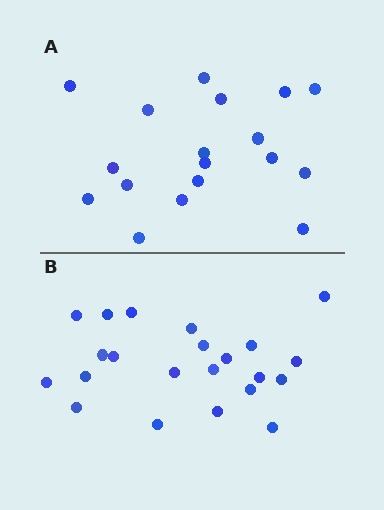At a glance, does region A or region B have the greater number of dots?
Region B (the bottom region) has more dots.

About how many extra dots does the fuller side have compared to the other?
Region B has about 4 more dots than region A.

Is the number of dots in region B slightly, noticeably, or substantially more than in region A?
Region B has only slightly more — the two regions are fairly close. The ratio is roughly 1.2 to 1.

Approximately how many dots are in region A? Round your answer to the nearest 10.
About 20 dots. (The exact count is 18, which rounds to 20.)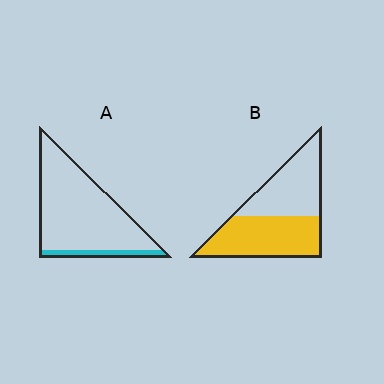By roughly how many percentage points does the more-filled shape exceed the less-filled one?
By roughly 40 percentage points (B over A).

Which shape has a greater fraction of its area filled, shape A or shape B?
Shape B.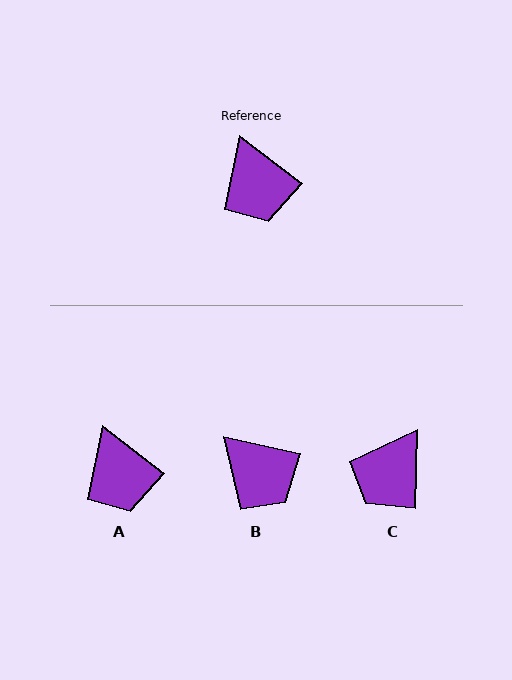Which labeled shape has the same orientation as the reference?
A.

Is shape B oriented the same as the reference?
No, it is off by about 25 degrees.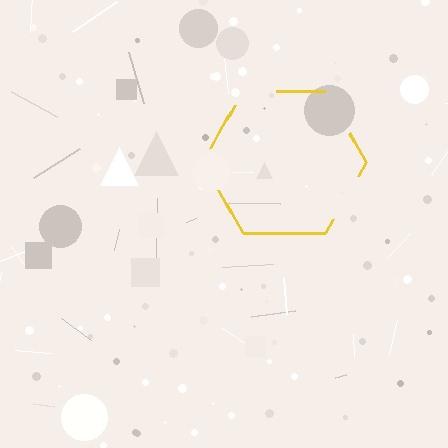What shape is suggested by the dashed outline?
The dashed outline suggests a hexagon.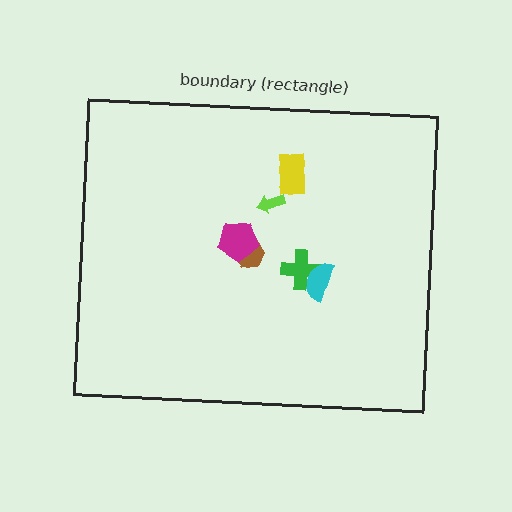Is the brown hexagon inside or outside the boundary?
Inside.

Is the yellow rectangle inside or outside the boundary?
Inside.